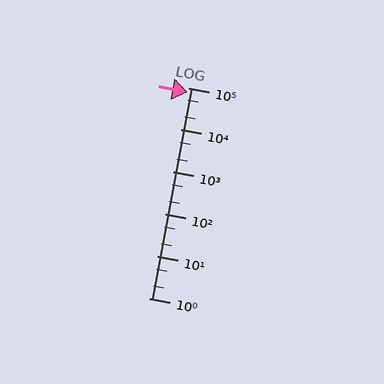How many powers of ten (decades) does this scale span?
The scale spans 5 decades, from 1 to 100000.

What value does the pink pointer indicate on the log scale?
The pointer indicates approximately 80000.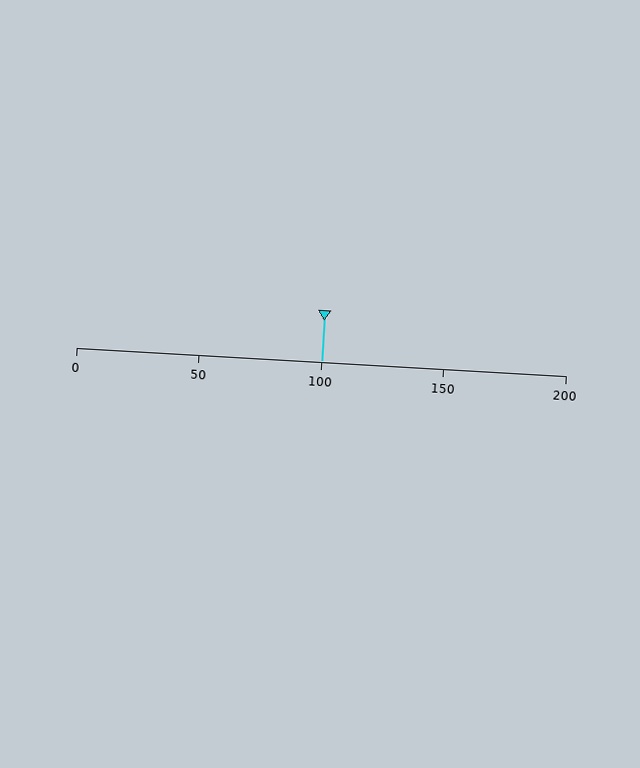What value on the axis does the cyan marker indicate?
The marker indicates approximately 100.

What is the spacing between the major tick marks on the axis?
The major ticks are spaced 50 apart.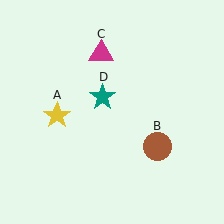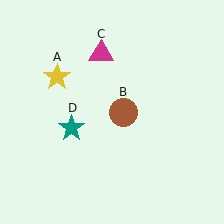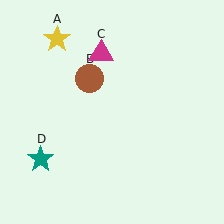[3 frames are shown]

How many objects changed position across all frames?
3 objects changed position: yellow star (object A), brown circle (object B), teal star (object D).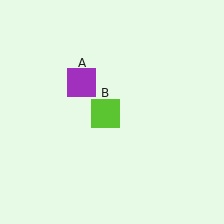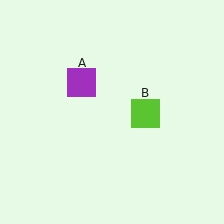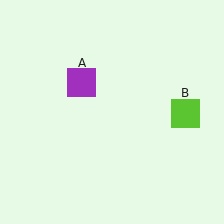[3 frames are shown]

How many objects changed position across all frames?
1 object changed position: lime square (object B).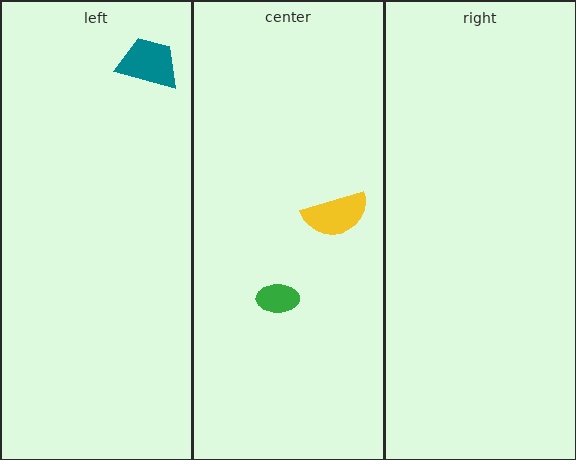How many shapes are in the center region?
2.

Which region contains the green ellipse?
The center region.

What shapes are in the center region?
The green ellipse, the yellow semicircle.